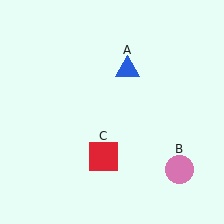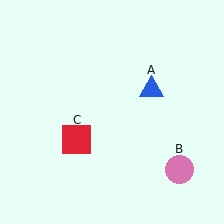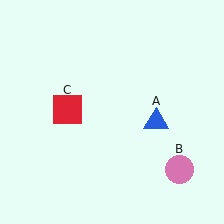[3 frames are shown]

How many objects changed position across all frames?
2 objects changed position: blue triangle (object A), red square (object C).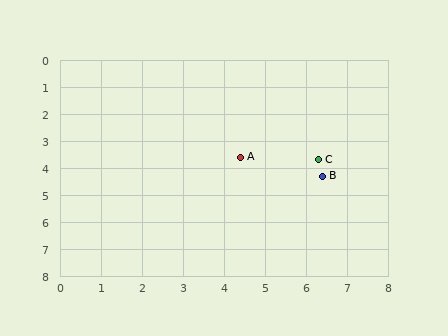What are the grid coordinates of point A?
Point A is at approximately (4.4, 3.6).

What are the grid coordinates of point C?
Point C is at approximately (6.3, 3.7).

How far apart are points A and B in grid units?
Points A and B are about 2.1 grid units apart.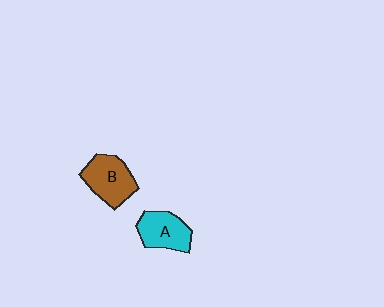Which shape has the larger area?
Shape B (brown).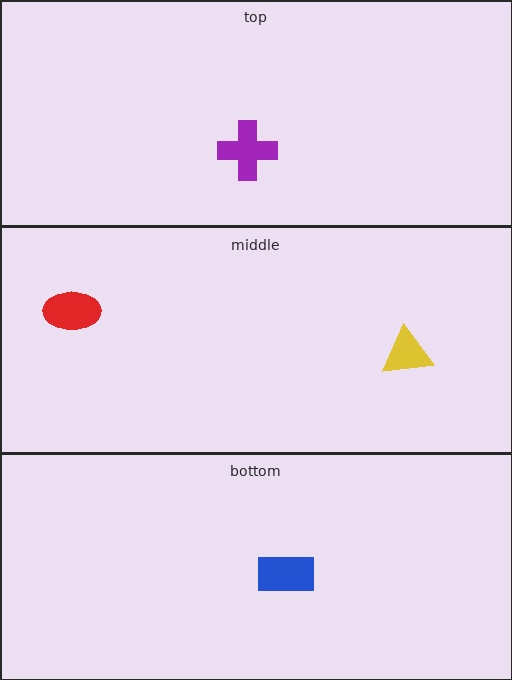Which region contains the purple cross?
The top region.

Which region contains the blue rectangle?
The bottom region.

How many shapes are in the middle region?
2.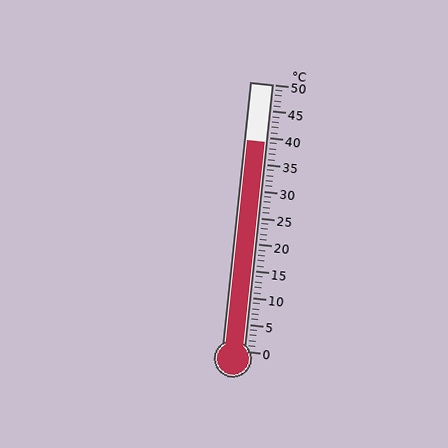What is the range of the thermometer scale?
The thermometer scale ranges from 0°C to 50°C.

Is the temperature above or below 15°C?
The temperature is above 15°C.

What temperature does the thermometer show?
The thermometer shows approximately 39°C.